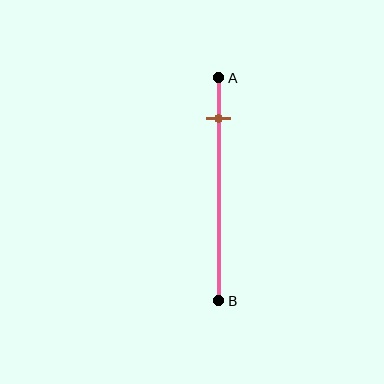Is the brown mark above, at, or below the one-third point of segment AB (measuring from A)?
The brown mark is above the one-third point of segment AB.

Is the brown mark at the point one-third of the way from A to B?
No, the mark is at about 20% from A, not at the 33% one-third point.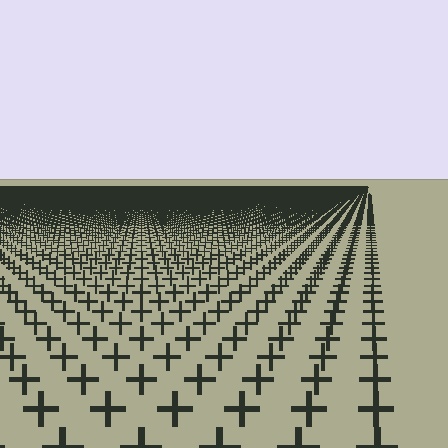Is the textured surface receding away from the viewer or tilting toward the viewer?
The surface is receding away from the viewer. Texture elements get smaller and denser toward the top.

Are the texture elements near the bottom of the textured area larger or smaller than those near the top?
Larger. Near the bottom, elements are closer to the viewer and appear at a bigger on-screen size.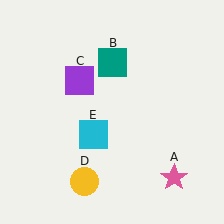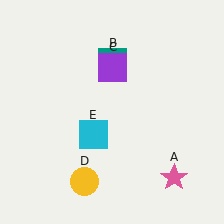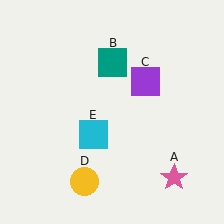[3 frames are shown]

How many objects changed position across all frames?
1 object changed position: purple square (object C).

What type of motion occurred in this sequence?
The purple square (object C) rotated clockwise around the center of the scene.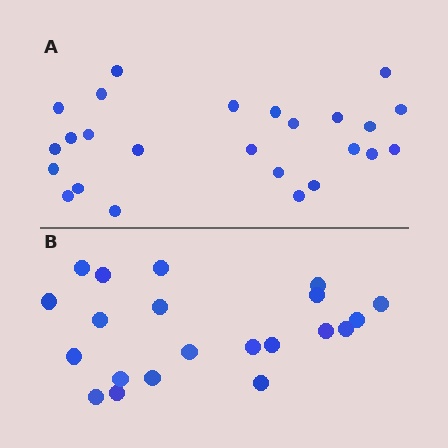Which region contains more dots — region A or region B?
Region A (the top region) has more dots.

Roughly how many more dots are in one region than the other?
Region A has about 4 more dots than region B.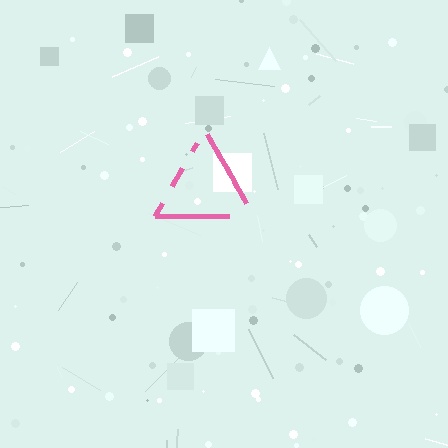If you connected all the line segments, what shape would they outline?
They would outline a triangle.